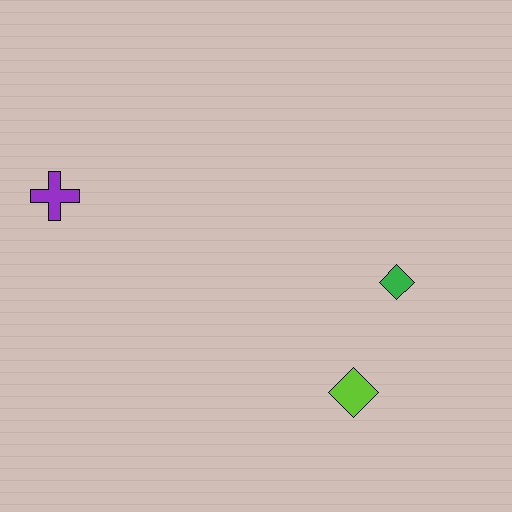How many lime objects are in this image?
There is 1 lime object.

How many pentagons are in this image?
There are no pentagons.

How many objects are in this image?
There are 3 objects.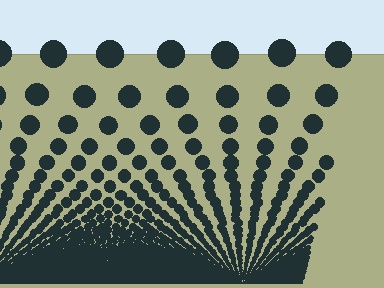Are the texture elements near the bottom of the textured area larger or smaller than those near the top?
Smaller. The gradient is inverted — elements near the bottom are smaller and denser.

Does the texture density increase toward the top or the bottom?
Density increases toward the bottom.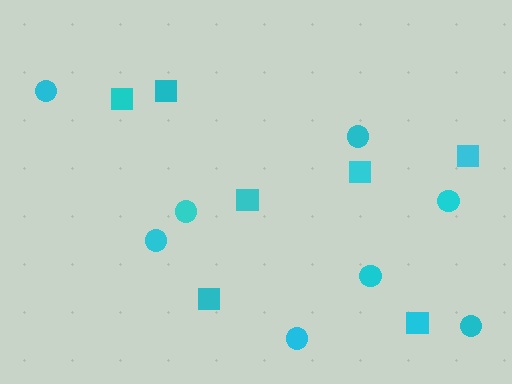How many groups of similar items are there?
There are 2 groups: one group of circles (8) and one group of squares (7).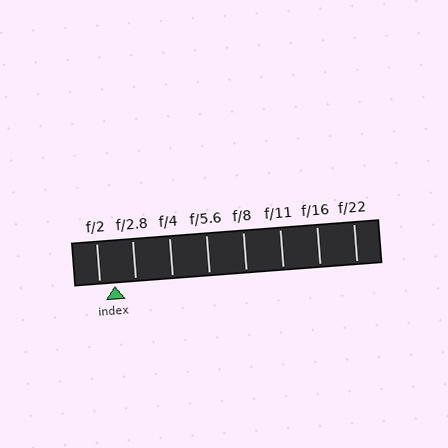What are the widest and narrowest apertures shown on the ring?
The widest aperture shown is f/2 and the narrowest is f/22.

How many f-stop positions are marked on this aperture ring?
There are 8 f-stop positions marked.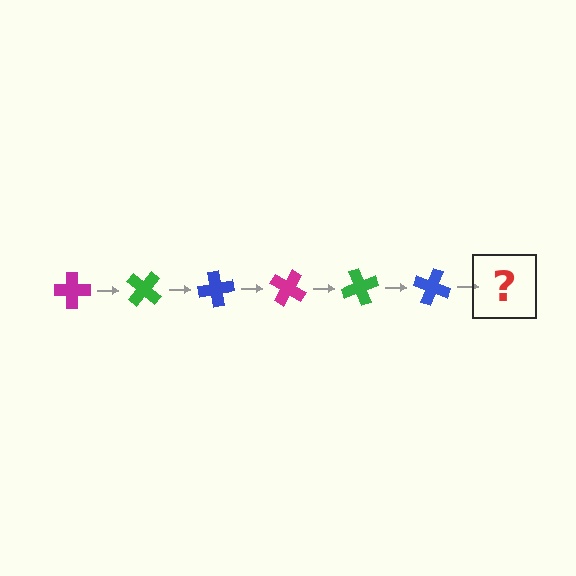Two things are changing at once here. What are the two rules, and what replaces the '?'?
The two rules are that it rotates 40 degrees each step and the color cycles through magenta, green, and blue. The '?' should be a magenta cross, rotated 240 degrees from the start.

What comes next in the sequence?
The next element should be a magenta cross, rotated 240 degrees from the start.